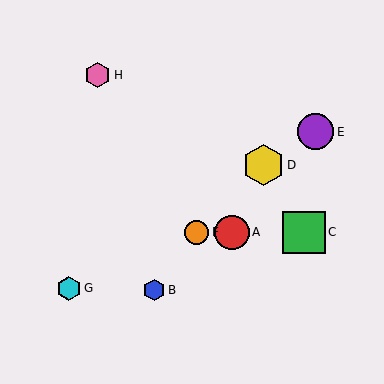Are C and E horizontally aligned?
No, C is at y≈232 and E is at y≈132.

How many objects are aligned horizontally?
3 objects (A, C, F) are aligned horizontally.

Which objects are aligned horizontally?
Objects A, C, F are aligned horizontally.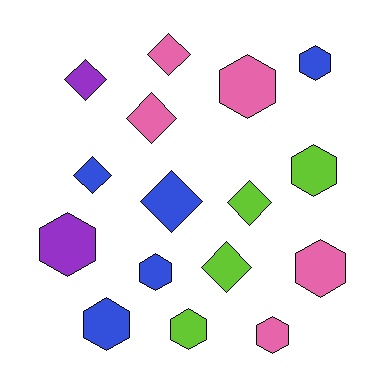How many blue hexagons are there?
There are 3 blue hexagons.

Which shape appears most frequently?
Hexagon, with 9 objects.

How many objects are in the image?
There are 16 objects.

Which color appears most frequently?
Pink, with 5 objects.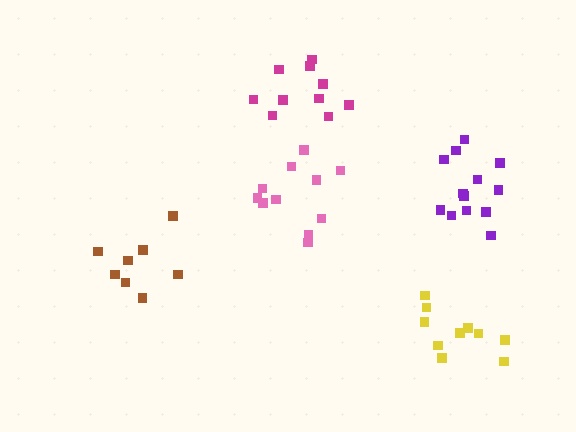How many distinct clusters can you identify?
There are 5 distinct clusters.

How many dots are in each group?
Group 1: 8 dots, Group 2: 11 dots, Group 3: 10 dots, Group 4: 10 dots, Group 5: 13 dots (52 total).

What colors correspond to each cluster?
The clusters are colored: brown, pink, yellow, magenta, purple.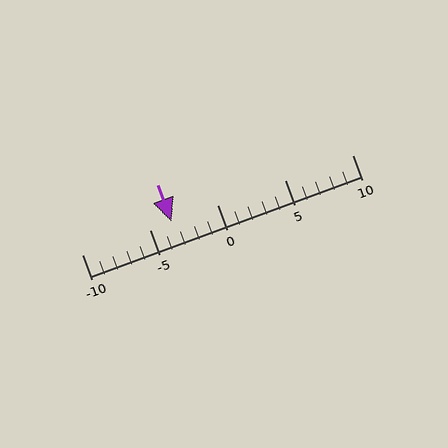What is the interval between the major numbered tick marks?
The major tick marks are spaced 5 units apart.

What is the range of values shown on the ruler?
The ruler shows values from -10 to 10.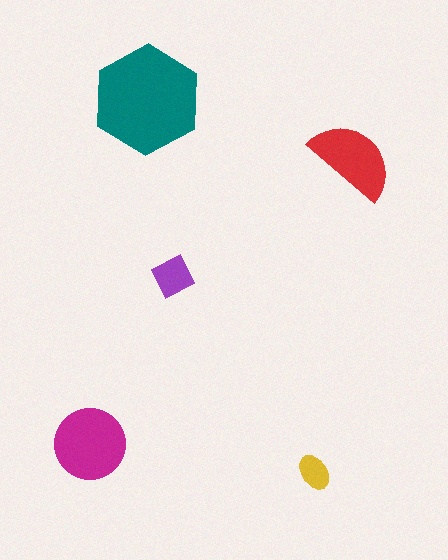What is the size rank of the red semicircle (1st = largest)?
3rd.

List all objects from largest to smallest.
The teal hexagon, the magenta circle, the red semicircle, the purple square, the yellow ellipse.